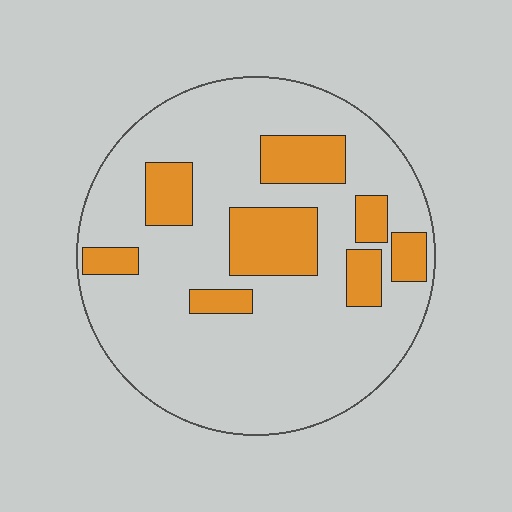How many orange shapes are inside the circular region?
8.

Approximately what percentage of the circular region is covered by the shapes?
Approximately 20%.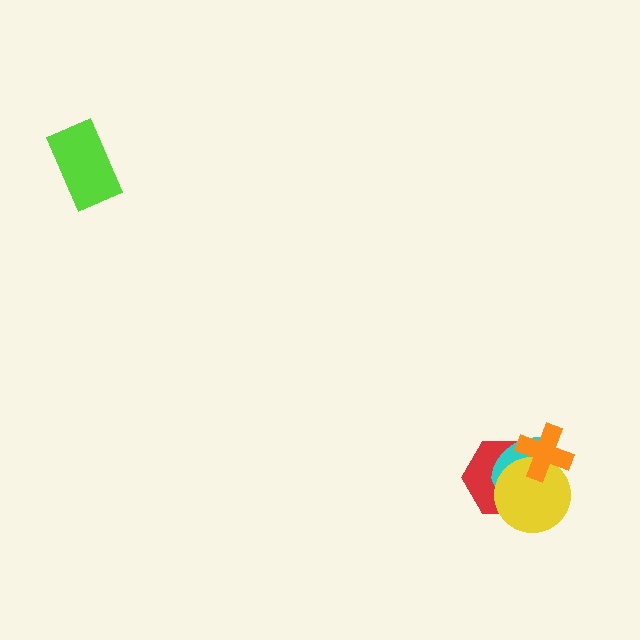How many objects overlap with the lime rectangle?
0 objects overlap with the lime rectangle.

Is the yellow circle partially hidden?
Yes, it is partially covered by another shape.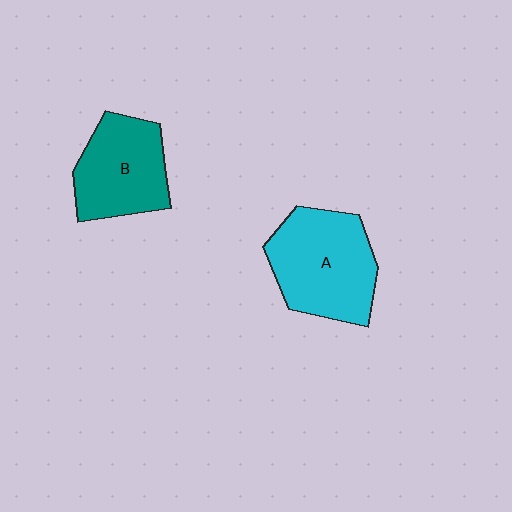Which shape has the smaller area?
Shape B (teal).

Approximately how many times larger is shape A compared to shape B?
Approximately 1.2 times.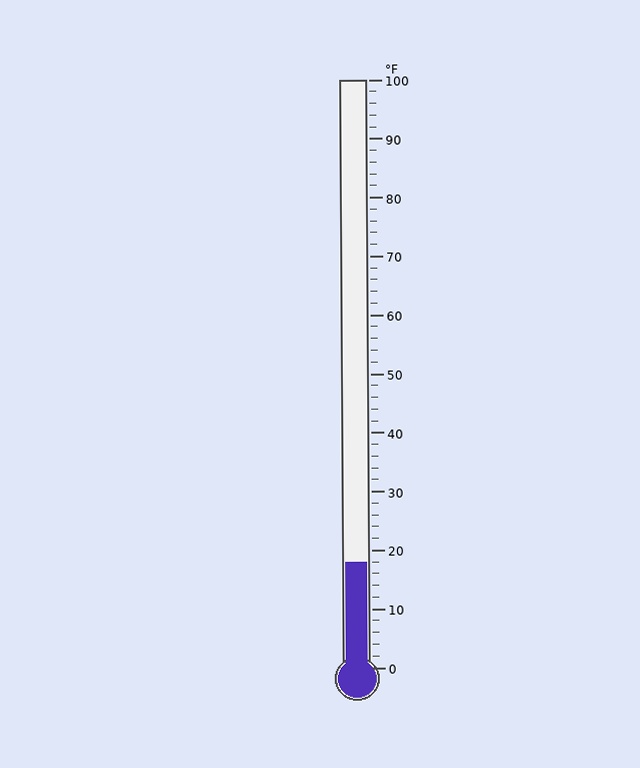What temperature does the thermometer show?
The thermometer shows approximately 18°F.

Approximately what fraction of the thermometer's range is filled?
The thermometer is filled to approximately 20% of its range.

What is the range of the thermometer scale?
The thermometer scale ranges from 0°F to 100°F.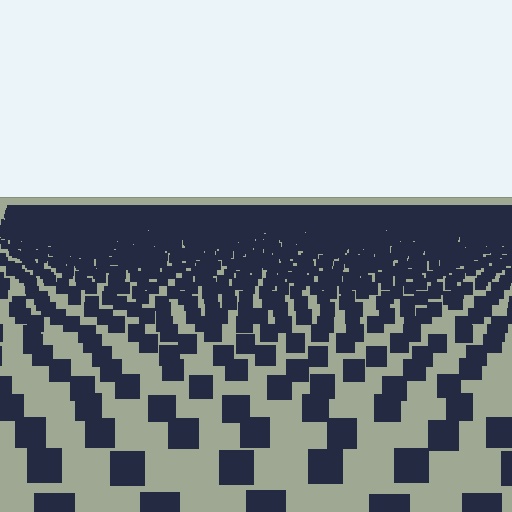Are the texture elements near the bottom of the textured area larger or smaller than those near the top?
Larger. Near the bottom, elements are closer to the viewer and appear at a bigger on-screen size.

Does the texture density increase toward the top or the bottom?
Density increases toward the top.